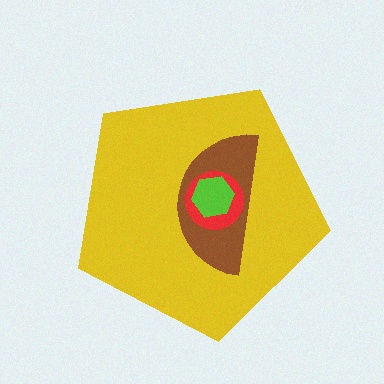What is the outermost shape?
The yellow pentagon.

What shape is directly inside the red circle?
The lime hexagon.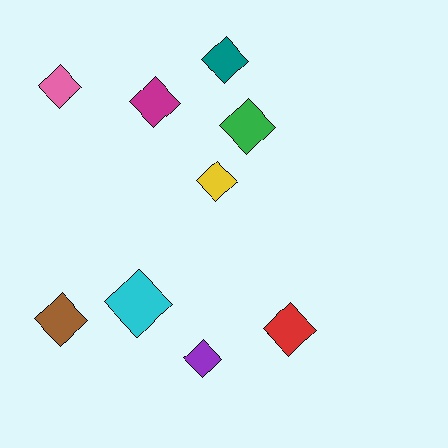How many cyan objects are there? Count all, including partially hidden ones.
There is 1 cyan object.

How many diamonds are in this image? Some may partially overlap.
There are 9 diamonds.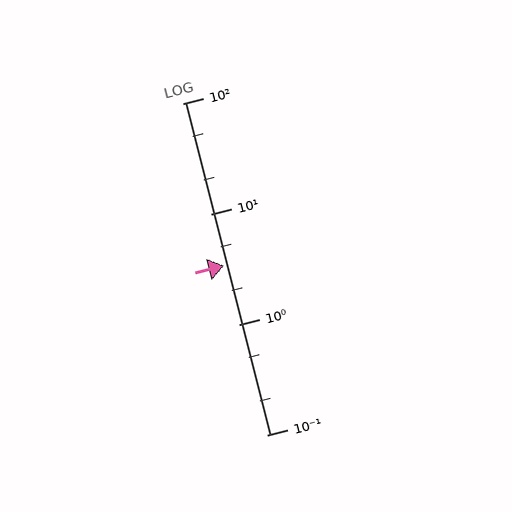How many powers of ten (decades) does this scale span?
The scale spans 3 decades, from 0.1 to 100.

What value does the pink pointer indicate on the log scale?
The pointer indicates approximately 3.4.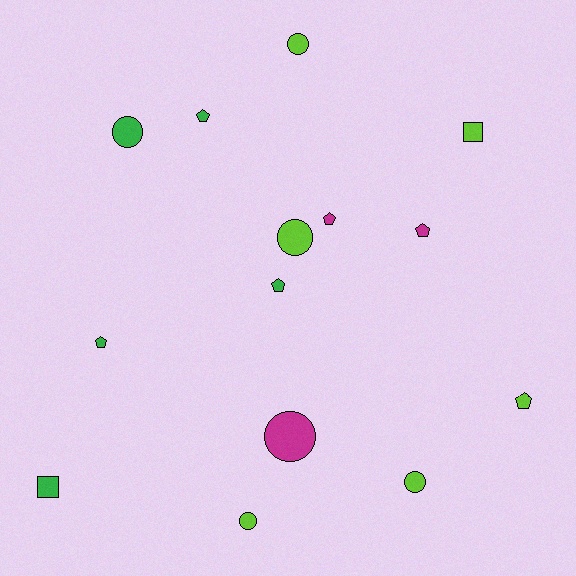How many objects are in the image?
There are 14 objects.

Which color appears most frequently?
Lime, with 6 objects.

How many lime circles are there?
There are 4 lime circles.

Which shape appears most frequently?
Circle, with 6 objects.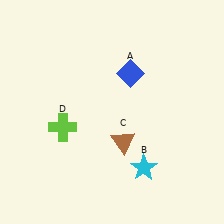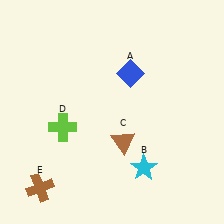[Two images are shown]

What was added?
A brown cross (E) was added in Image 2.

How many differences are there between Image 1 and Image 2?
There is 1 difference between the two images.